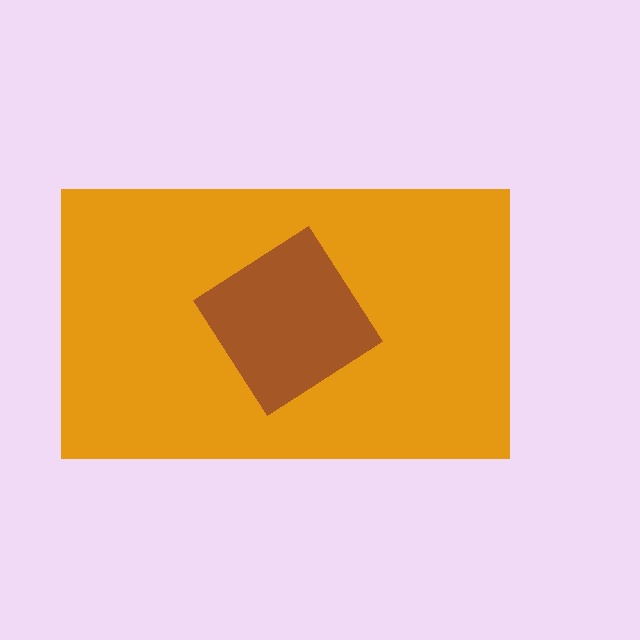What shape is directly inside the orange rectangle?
The brown diamond.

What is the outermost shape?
The orange rectangle.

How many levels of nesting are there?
2.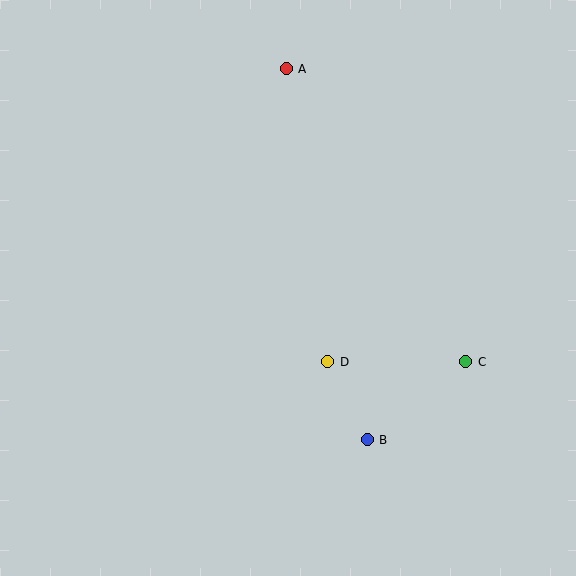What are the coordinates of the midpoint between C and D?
The midpoint between C and D is at (397, 362).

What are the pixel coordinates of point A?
Point A is at (286, 69).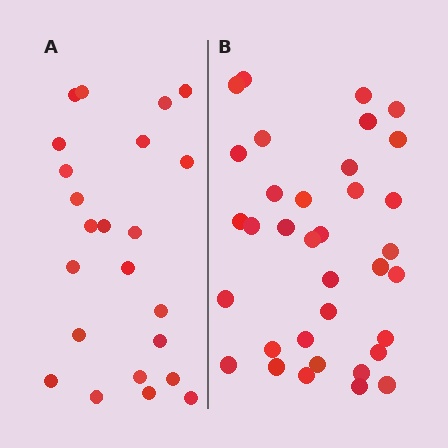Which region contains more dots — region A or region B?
Region B (the right region) has more dots.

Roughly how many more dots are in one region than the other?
Region B has roughly 12 or so more dots than region A.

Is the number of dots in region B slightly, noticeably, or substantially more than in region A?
Region B has substantially more. The ratio is roughly 1.5 to 1.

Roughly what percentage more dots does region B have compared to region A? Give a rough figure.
About 50% more.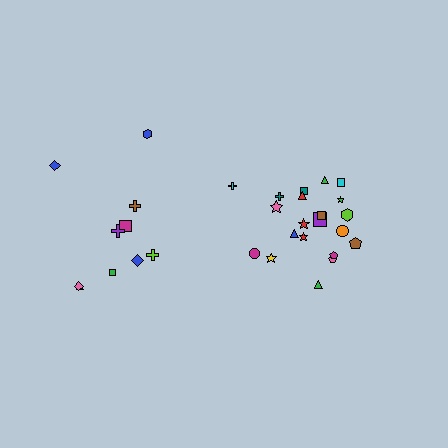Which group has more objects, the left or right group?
The right group.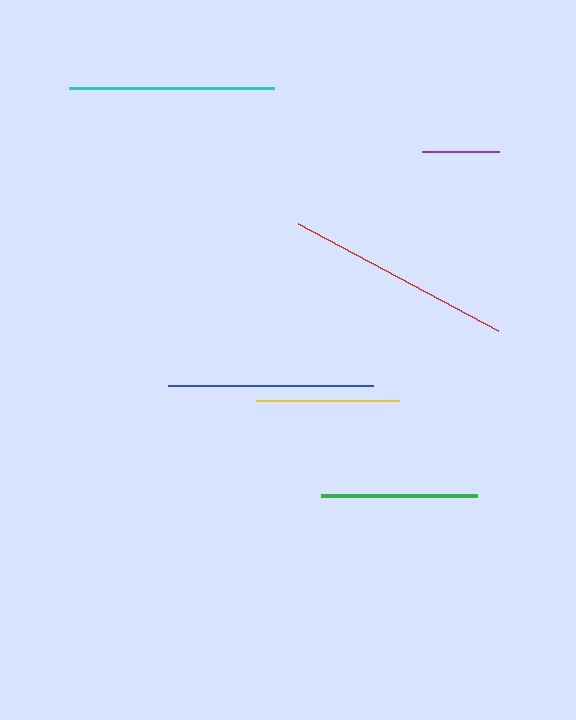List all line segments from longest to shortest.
From longest to shortest: red, cyan, blue, green, yellow, purple.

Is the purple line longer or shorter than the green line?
The green line is longer than the purple line.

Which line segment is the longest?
The red line is the longest at approximately 226 pixels.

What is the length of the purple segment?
The purple segment is approximately 77 pixels long.